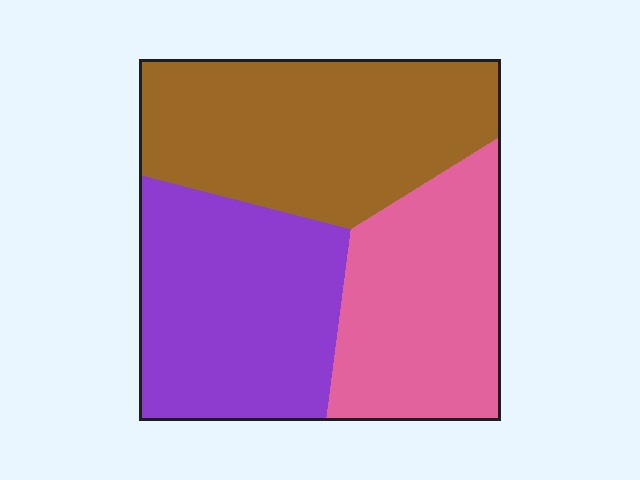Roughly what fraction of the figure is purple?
Purple takes up about one third (1/3) of the figure.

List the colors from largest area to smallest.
From largest to smallest: brown, purple, pink.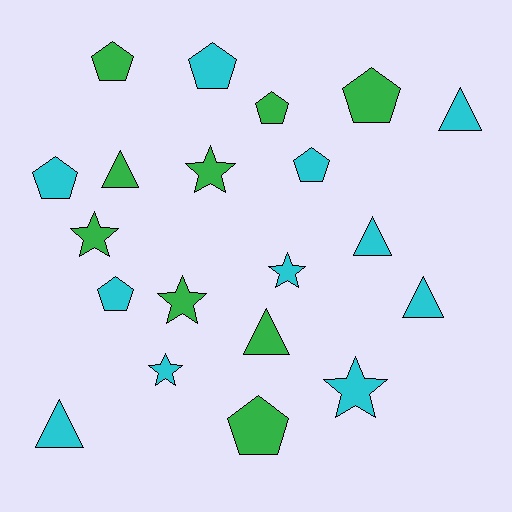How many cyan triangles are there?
There are 4 cyan triangles.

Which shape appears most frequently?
Pentagon, with 8 objects.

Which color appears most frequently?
Cyan, with 11 objects.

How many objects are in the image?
There are 20 objects.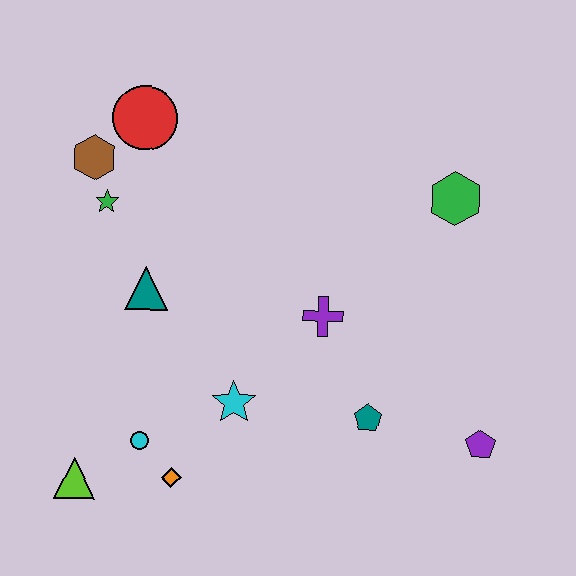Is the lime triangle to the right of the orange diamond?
No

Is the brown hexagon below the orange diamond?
No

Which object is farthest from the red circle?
The purple pentagon is farthest from the red circle.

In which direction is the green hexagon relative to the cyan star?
The green hexagon is to the right of the cyan star.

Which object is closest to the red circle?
The brown hexagon is closest to the red circle.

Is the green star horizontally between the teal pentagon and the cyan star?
No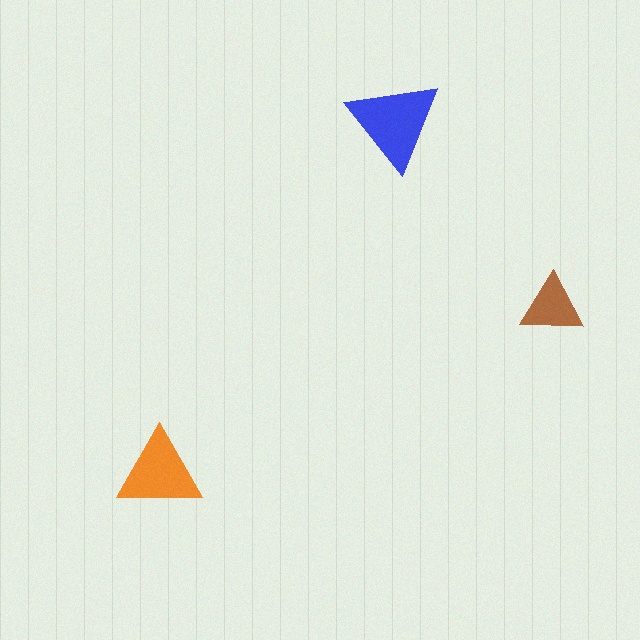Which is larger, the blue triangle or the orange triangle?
The blue one.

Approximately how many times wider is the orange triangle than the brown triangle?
About 1.5 times wider.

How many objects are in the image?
There are 3 objects in the image.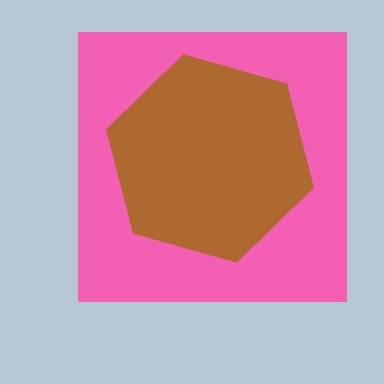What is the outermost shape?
The pink square.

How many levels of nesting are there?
2.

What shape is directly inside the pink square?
The brown hexagon.